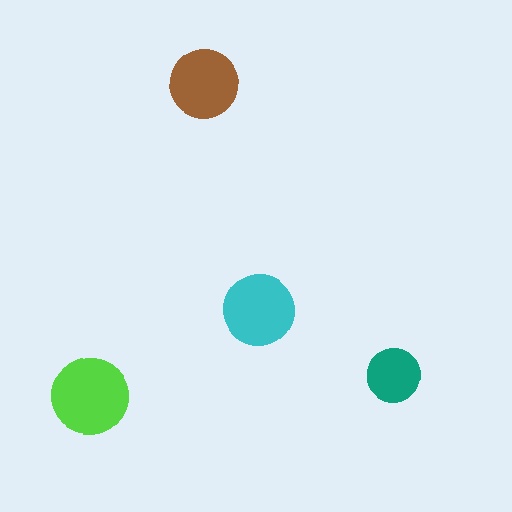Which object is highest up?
The brown circle is topmost.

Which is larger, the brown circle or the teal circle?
The brown one.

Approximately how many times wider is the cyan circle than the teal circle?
About 1.5 times wider.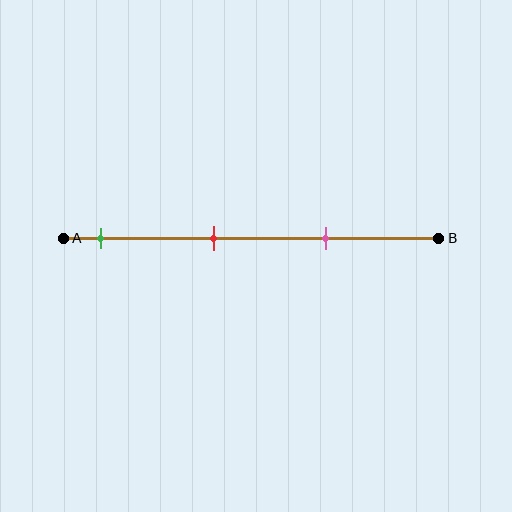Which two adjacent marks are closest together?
The red and pink marks are the closest adjacent pair.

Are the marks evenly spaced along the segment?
Yes, the marks are approximately evenly spaced.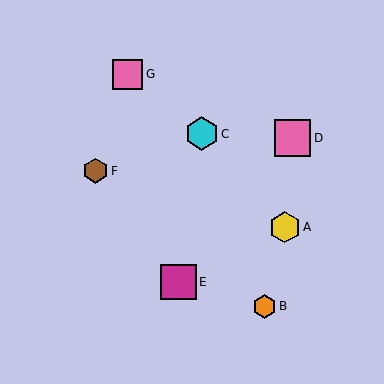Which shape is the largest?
The pink square (labeled D) is the largest.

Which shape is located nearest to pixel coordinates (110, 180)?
The brown hexagon (labeled F) at (96, 171) is nearest to that location.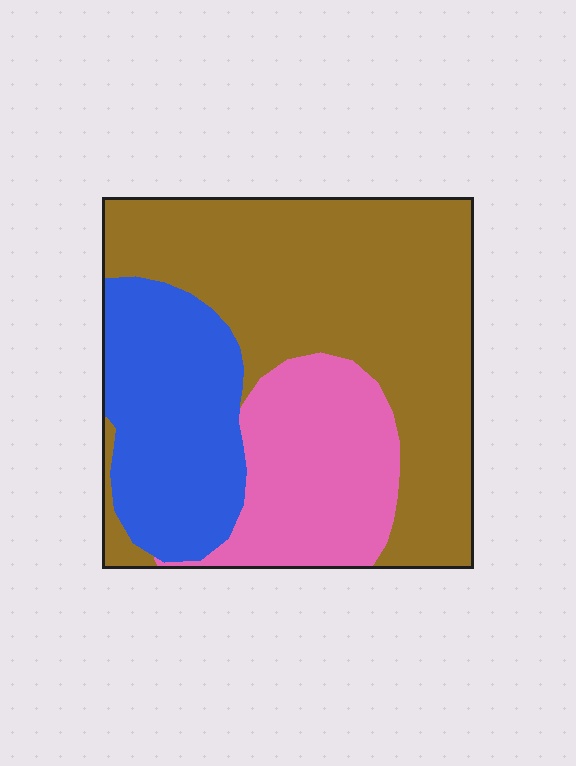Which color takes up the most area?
Brown, at roughly 50%.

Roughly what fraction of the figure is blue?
Blue covers 25% of the figure.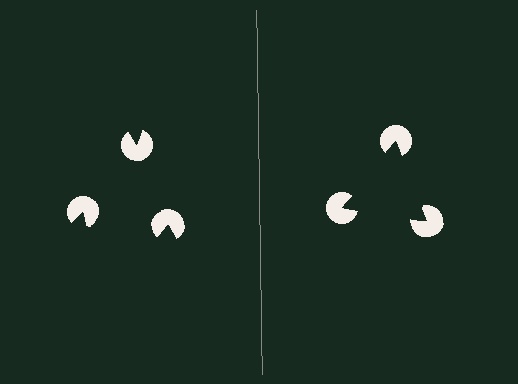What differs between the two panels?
The pac-man discs are positioned identically on both sides; only the wedge orientations differ. On the right they align to a triangle; on the left they are misaligned.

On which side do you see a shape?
An illusory triangle appears on the right side. On the left side the wedge cuts are rotated, so no coherent shape forms.